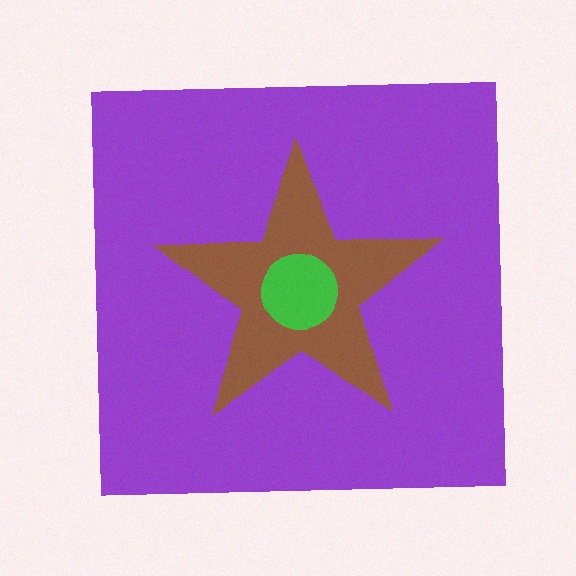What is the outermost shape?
The purple square.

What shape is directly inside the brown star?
The green circle.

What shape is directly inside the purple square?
The brown star.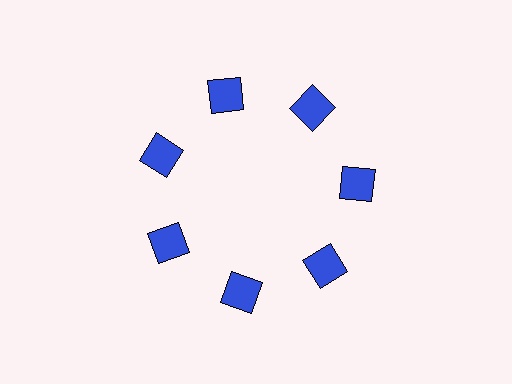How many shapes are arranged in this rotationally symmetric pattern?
There are 7 shapes, arranged in 7 groups of 1.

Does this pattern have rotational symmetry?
Yes, this pattern has 7-fold rotational symmetry. It looks the same after rotating 51 degrees around the center.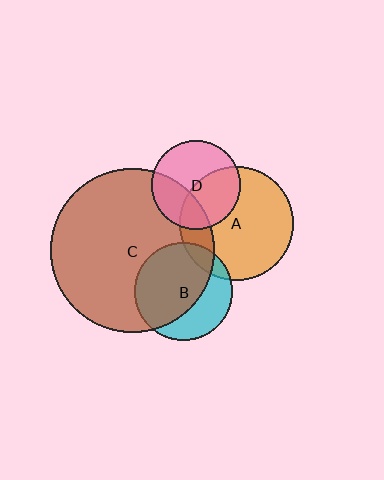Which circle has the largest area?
Circle C (brown).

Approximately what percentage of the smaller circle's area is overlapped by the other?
Approximately 10%.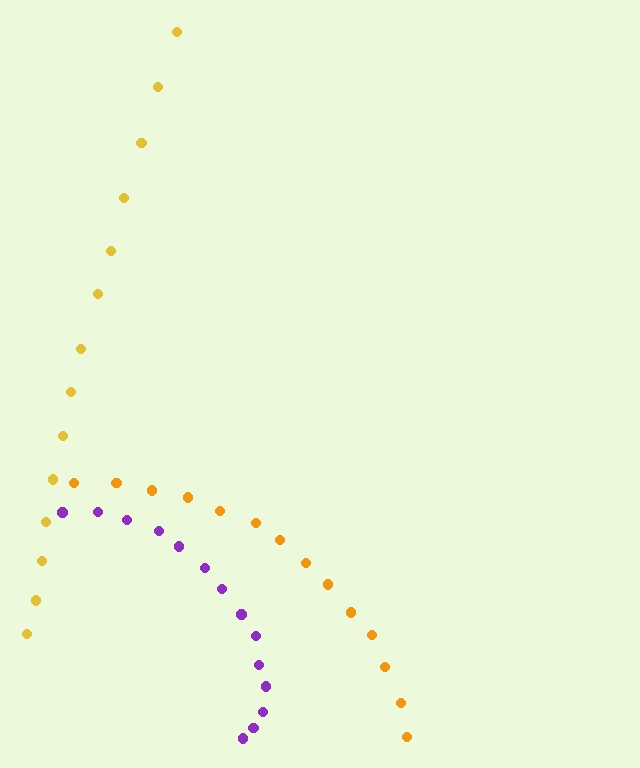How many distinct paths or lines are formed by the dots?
There are 3 distinct paths.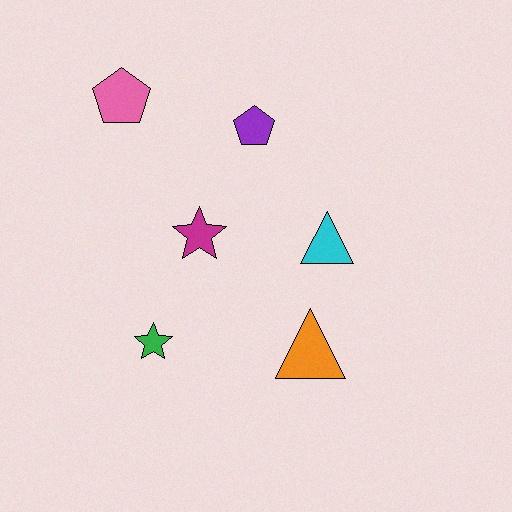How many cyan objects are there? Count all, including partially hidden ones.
There is 1 cyan object.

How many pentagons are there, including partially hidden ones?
There are 2 pentagons.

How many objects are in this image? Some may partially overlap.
There are 6 objects.